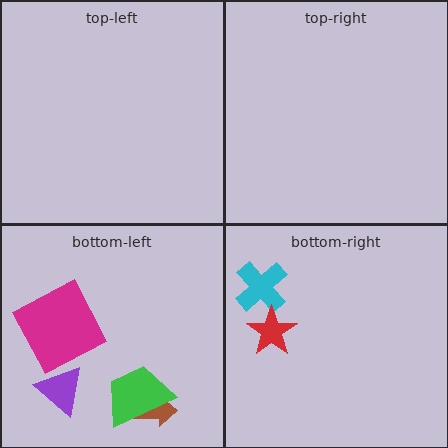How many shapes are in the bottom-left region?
4.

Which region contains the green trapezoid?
The bottom-left region.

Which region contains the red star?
The bottom-right region.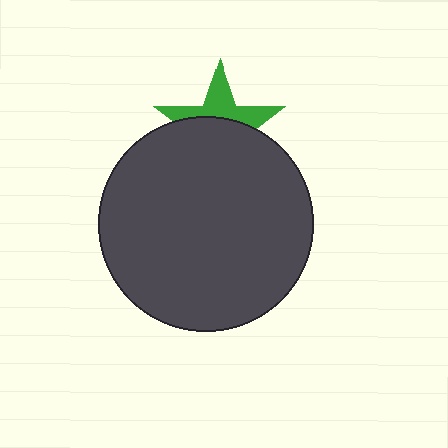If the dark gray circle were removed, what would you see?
You would see the complete green star.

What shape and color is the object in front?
The object in front is a dark gray circle.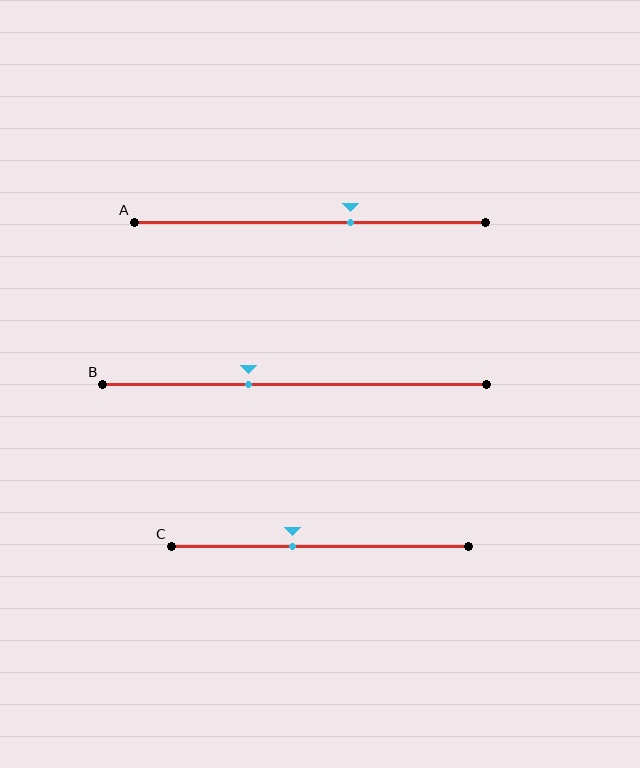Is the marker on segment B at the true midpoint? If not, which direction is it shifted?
No, the marker on segment B is shifted to the left by about 12% of the segment length.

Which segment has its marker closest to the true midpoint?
Segment C has its marker closest to the true midpoint.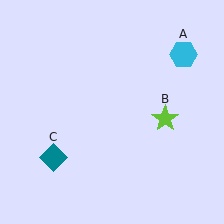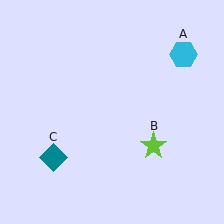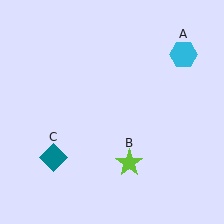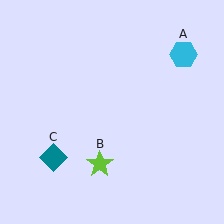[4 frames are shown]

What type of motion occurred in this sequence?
The lime star (object B) rotated clockwise around the center of the scene.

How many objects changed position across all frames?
1 object changed position: lime star (object B).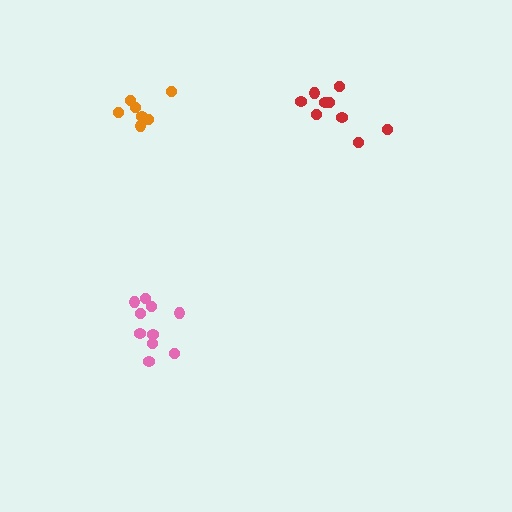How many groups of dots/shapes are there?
There are 3 groups.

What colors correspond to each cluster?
The clusters are colored: orange, red, pink.